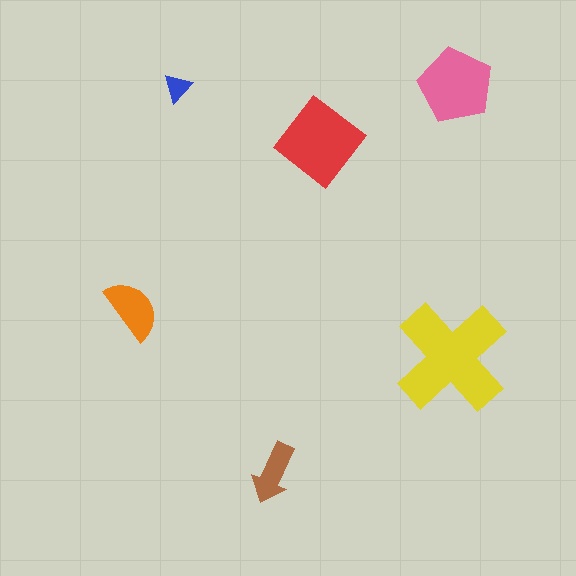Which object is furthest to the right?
The pink pentagon is rightmost.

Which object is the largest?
The yellow cross.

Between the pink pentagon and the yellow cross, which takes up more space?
The yellow cross.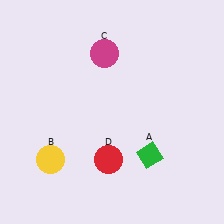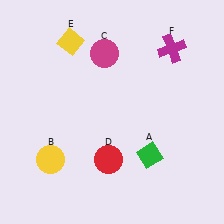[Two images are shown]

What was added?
A yellow diamond (E), a magenta cross (F) were added in Image 2.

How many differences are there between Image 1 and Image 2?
There are 2 differences between the two images.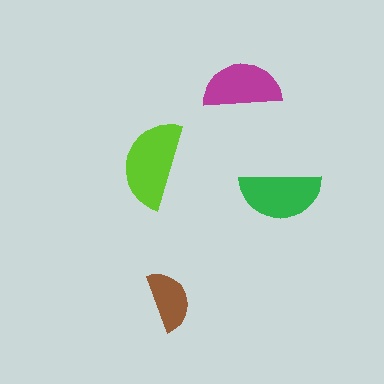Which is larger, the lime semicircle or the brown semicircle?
The lime one.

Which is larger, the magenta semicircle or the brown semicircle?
The magenta one.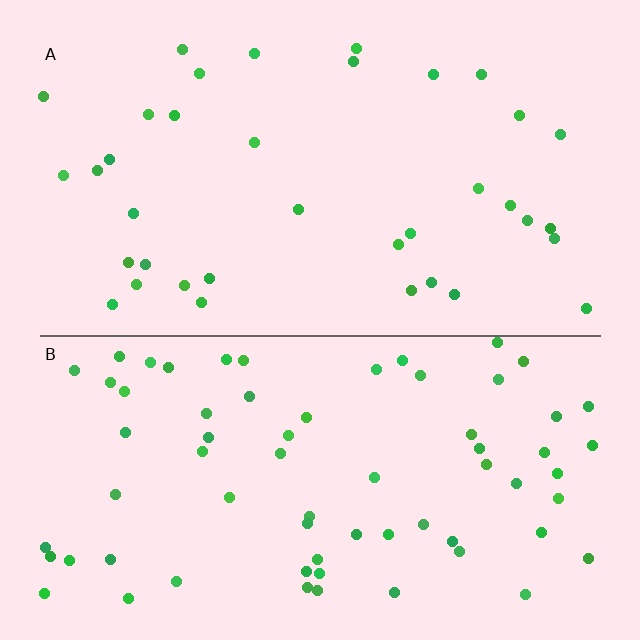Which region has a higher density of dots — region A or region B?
B (the bottom).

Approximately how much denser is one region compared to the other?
Approximately 1.8× — region B over region A.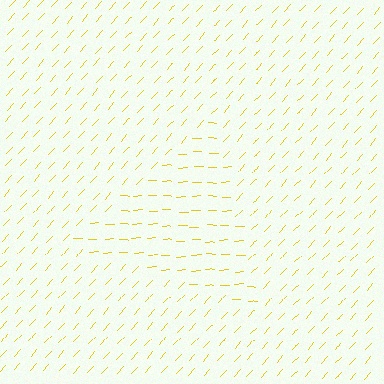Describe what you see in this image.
The image is filled with small yellow line segments. A triangle region in the image has lines oriented differently from the surrounding lines, creating a visible texture boundary.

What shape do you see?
I see a triangle.